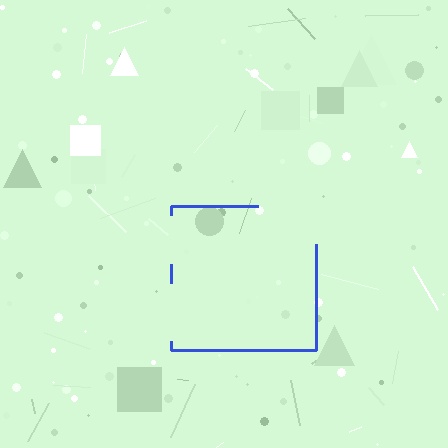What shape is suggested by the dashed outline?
The dashed outline suggests a square.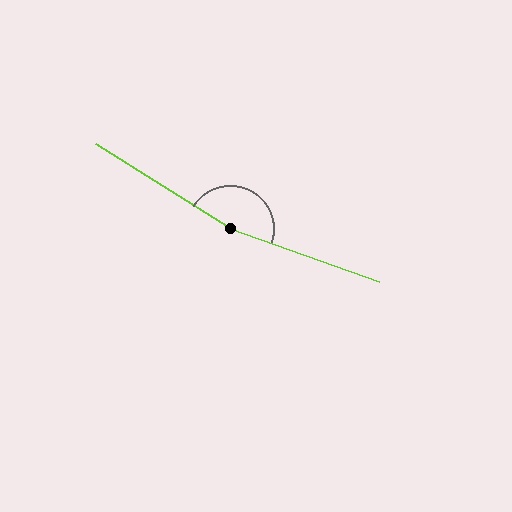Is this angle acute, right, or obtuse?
It is obtuse.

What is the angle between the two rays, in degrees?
Approximately 167 degrees.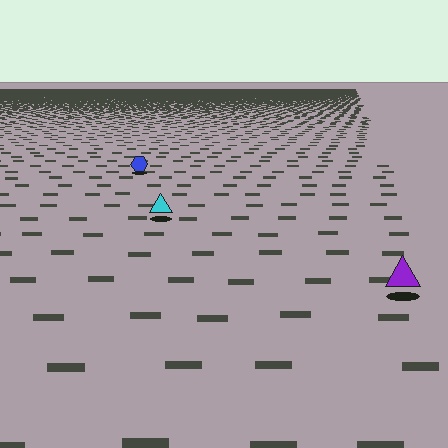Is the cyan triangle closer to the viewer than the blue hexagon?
Yes. The cyan triangle is closer — you can tell from the texture gradient: the ground texture is coarser near it.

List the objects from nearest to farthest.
From nearest to farthest: the purple triangle, the cyan triangle, the blue hexagon.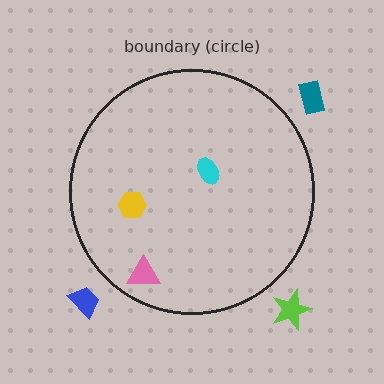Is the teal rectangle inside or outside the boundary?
Outside.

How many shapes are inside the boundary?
3 inside, 3 outside.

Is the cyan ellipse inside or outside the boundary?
Inside.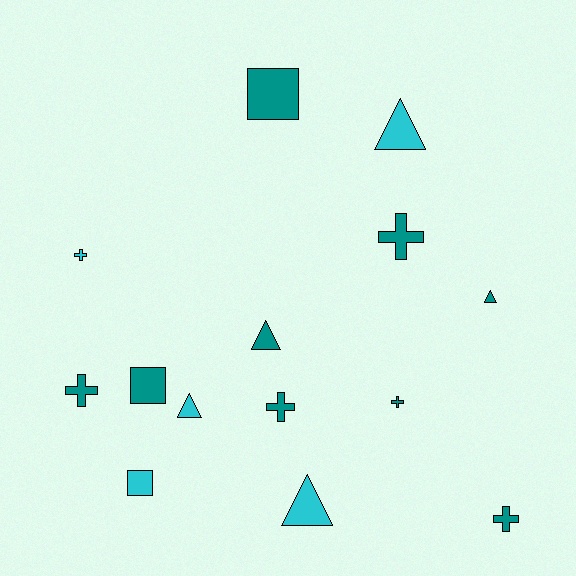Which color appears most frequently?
Teal, with 9 objects.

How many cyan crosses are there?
There is 1 cyan cross.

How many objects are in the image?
There are 14 objects.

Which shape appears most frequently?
Cross, with 6 objects.